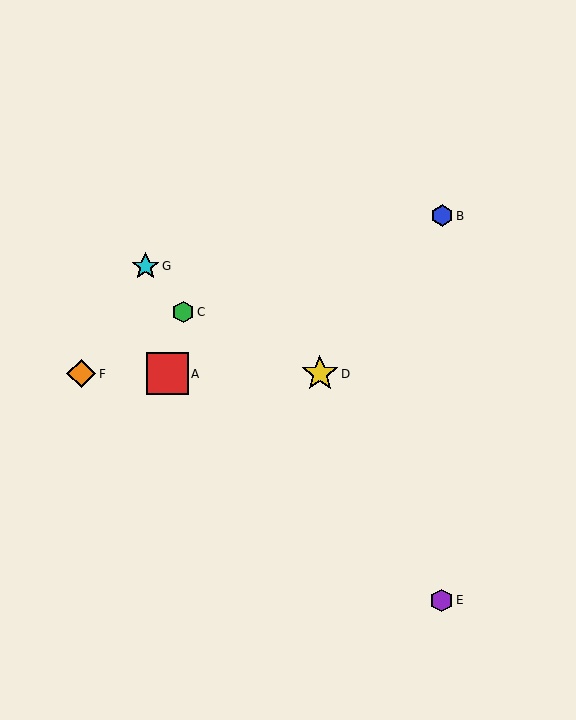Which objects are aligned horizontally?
Objects A, D, F are aligned horizontally.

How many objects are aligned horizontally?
3 objects (A, D, F) are aligned horizontally.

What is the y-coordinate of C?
Object C is at y≈312.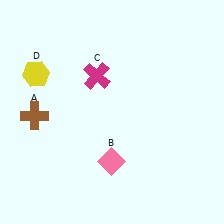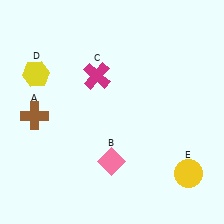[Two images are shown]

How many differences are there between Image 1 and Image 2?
There is 1 difference between the two images.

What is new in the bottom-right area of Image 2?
A yellow circle (E) was added in the bottom-right area of Image 2.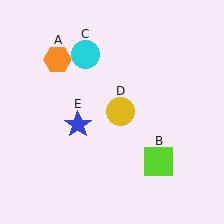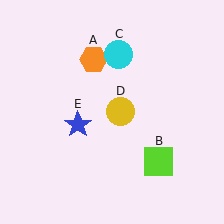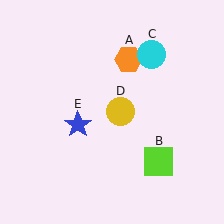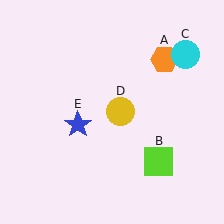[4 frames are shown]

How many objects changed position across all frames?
2 objects changed position: orange hexagon (object A), cyan circle (object C).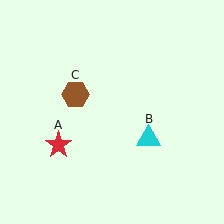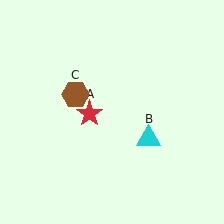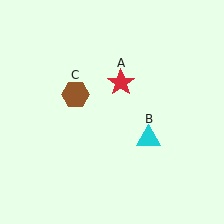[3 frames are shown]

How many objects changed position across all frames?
1 object changed position: red star (object A).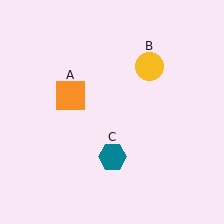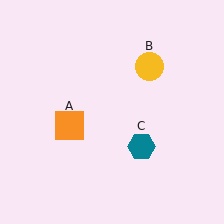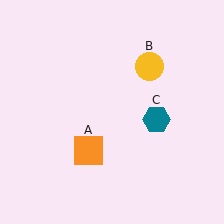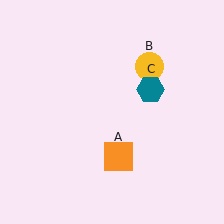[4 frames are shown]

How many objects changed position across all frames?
2 objects changed position: orange square (object A), teal hexagon (object C).